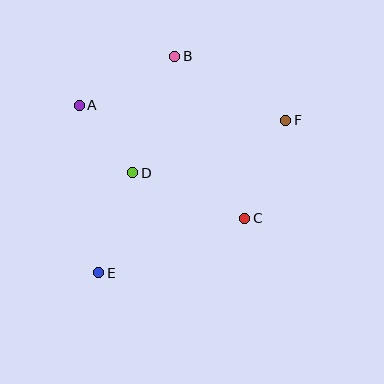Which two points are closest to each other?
Points A and D are closest to each other.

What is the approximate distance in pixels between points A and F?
The distance between A and F is approximately 207 pixels.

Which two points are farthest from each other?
Points E and F are farthest from each other.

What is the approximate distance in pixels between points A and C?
The distance between A and C is approximately 200 pixels.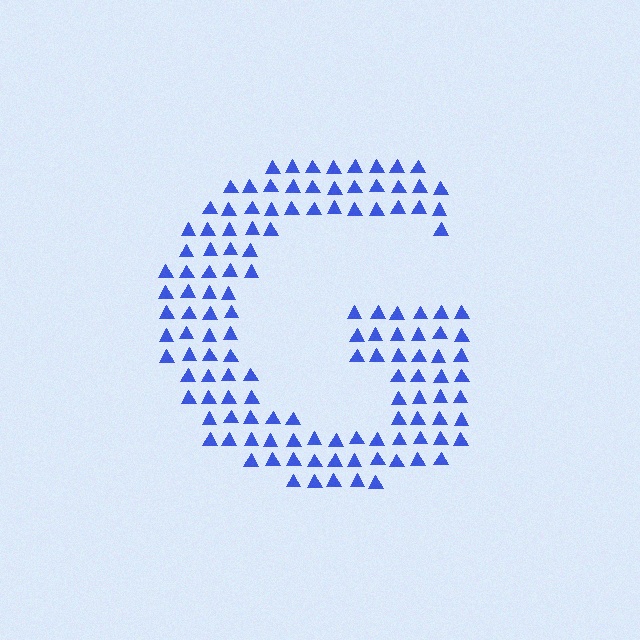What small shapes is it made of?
It is made of small triangles.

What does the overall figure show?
The overall figure shows the letter G.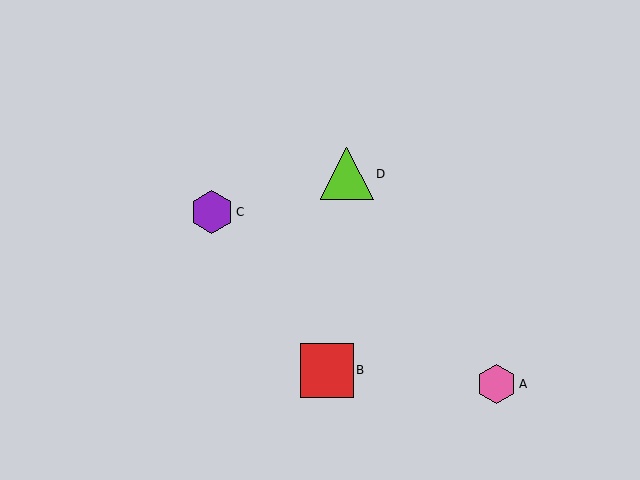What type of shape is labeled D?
Shape D is a lime triangle.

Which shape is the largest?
The red square (labeled B) is the largest.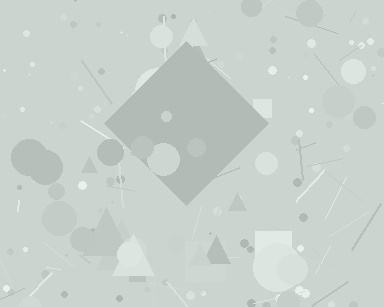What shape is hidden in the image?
A diamond is hidden in the image.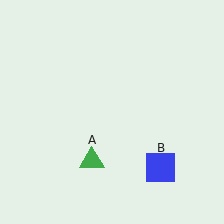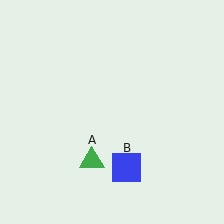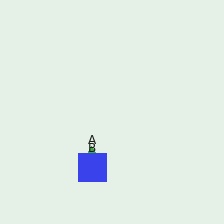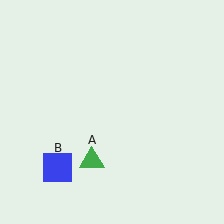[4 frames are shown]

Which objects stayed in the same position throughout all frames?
Green triangle (object A) remained stationary.